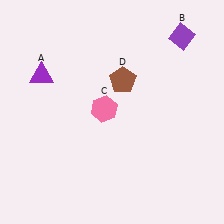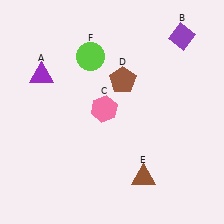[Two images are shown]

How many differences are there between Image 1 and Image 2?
There are 2 differences between the two images.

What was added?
A brown triangle (E), a lime circle (F) were added in Image 2.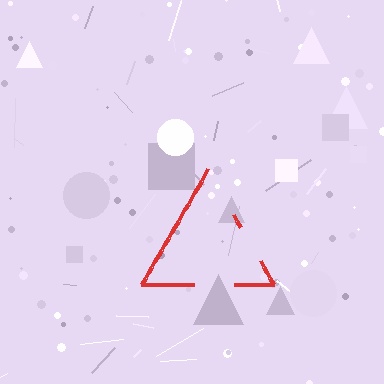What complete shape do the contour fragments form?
The contour fragments form a triangle.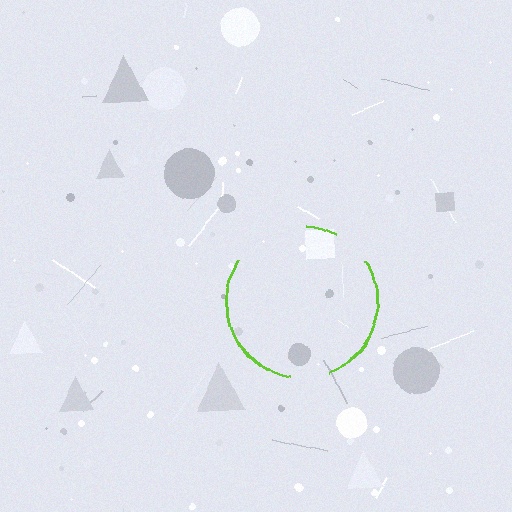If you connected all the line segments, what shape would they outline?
They would outline a circle.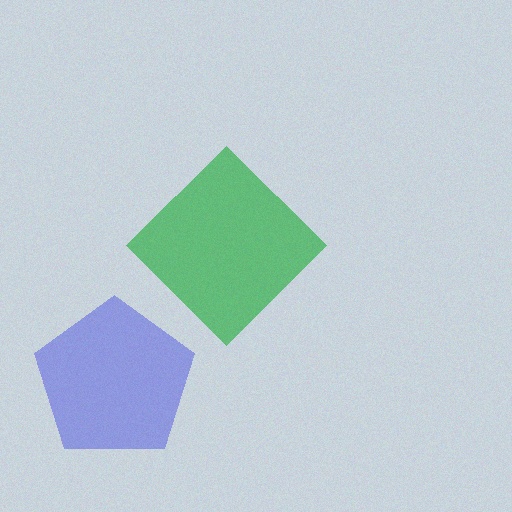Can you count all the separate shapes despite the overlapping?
Yes, there are 2 separate shapes.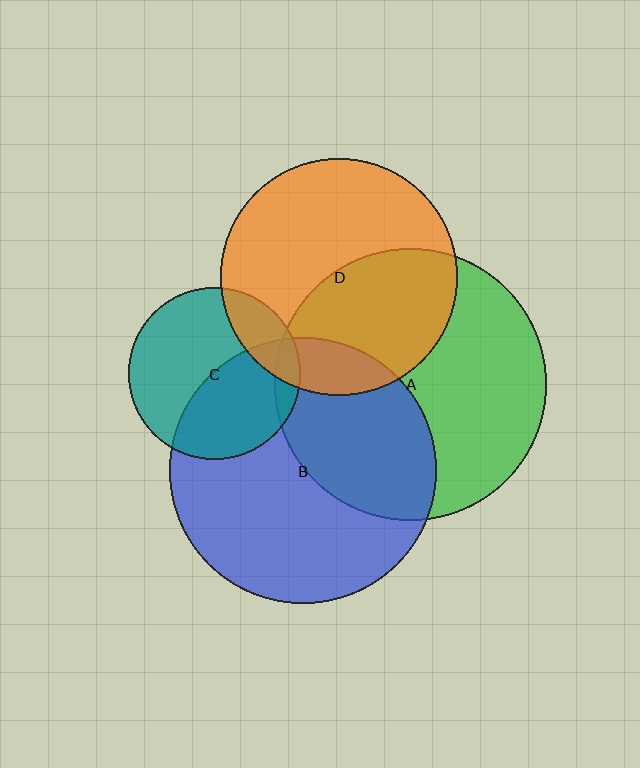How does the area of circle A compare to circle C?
Approximately 2.5 times.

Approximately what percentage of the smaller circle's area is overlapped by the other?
Approximately 40%.